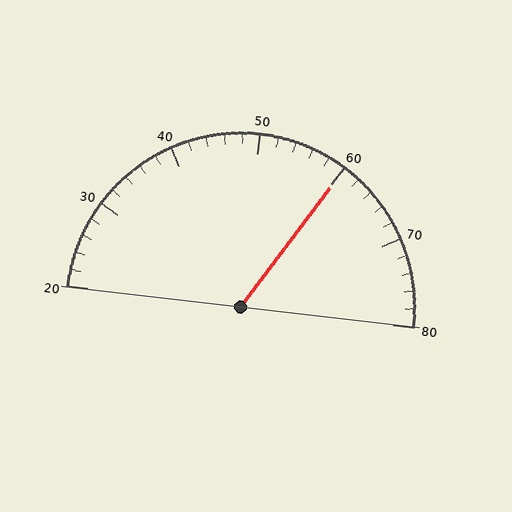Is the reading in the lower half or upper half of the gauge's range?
The reading is in the upper half of the range (20 to 80).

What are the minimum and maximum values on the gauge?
The gauge ranges from 20 to 80.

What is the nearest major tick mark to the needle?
The nearest major tick mark is 60.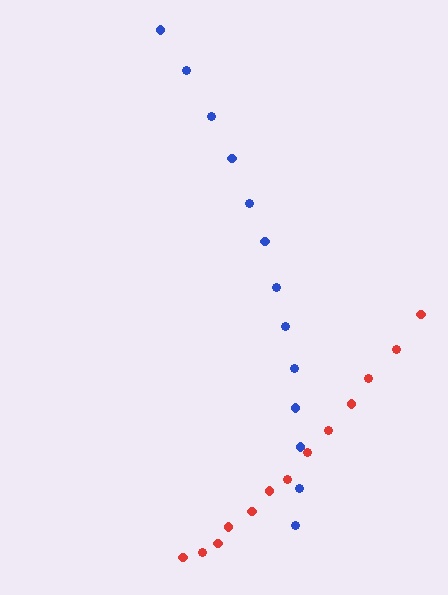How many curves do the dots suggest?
There are 2 distinct paths.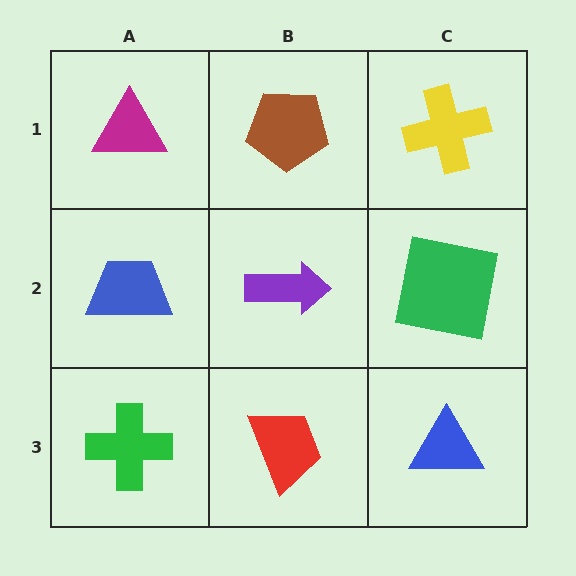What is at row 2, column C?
A green square.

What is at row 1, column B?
A brown pentagon.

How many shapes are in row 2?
3 shapes.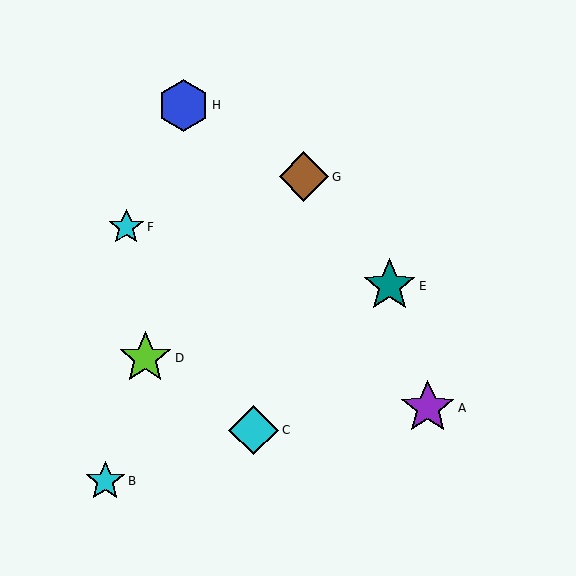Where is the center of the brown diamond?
The center of the brown diamond is at (304, 177).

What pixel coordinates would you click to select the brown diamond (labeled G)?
Click at (304, 177) to select the brown diamond G.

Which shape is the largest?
The purple star (labeled A) is the largest.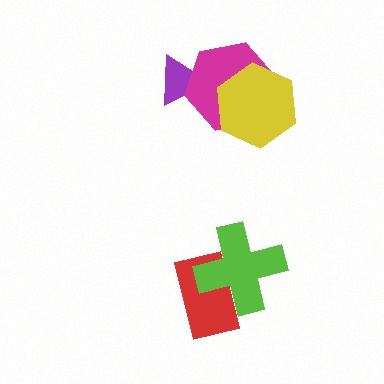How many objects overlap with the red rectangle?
1 object overlaps with the red rectangle.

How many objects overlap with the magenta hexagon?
2 objects overlap with the magenta hexagon.